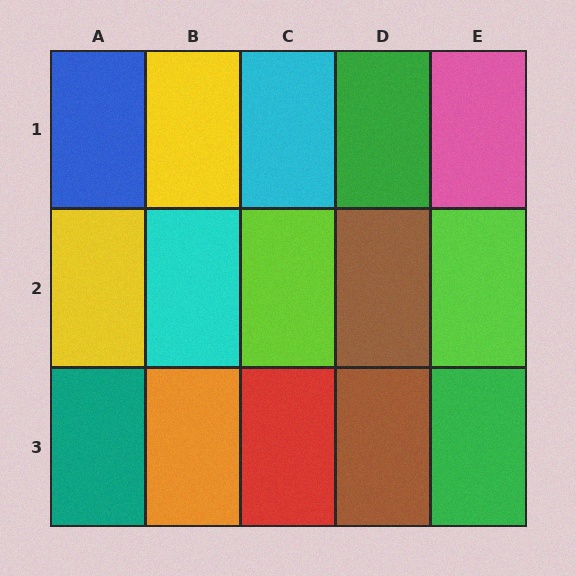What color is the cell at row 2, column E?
Lime.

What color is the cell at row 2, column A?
Yellow.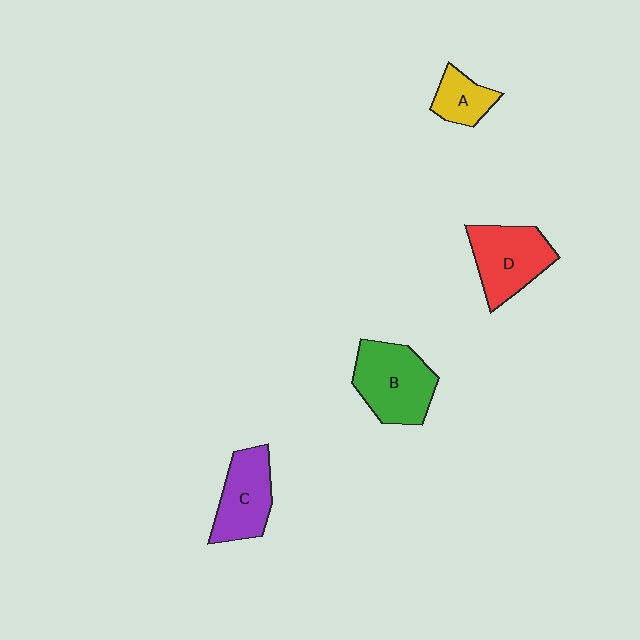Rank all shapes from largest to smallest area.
From largest to smallest: B (green), D (red), C (purple), A (yellow).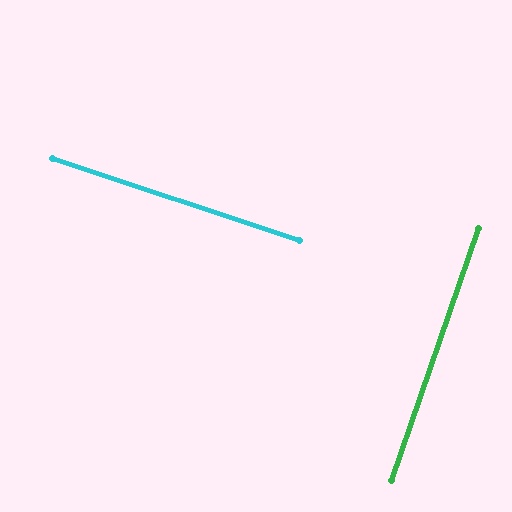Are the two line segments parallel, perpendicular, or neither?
Perpendicular — they meet at approximately 90°.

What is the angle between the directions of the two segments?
Approximately 90 degrees.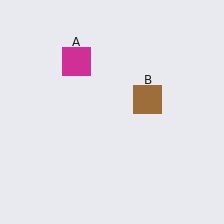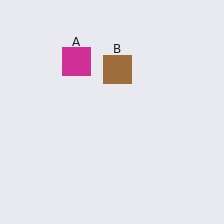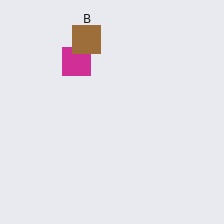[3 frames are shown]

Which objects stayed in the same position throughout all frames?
Magenta square (object A) remained stationary.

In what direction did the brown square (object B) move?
The brown square (object B) moved up and to the left.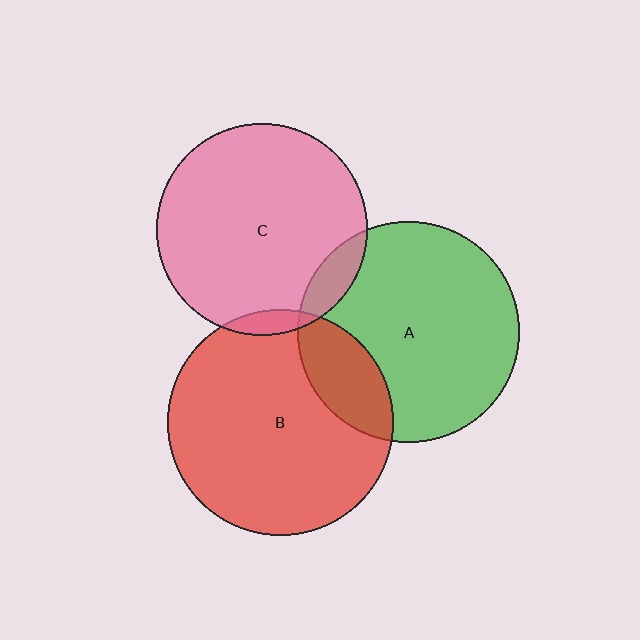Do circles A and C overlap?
Yes.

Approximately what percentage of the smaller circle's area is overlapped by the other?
Approximately 10%.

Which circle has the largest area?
Circle B (red).